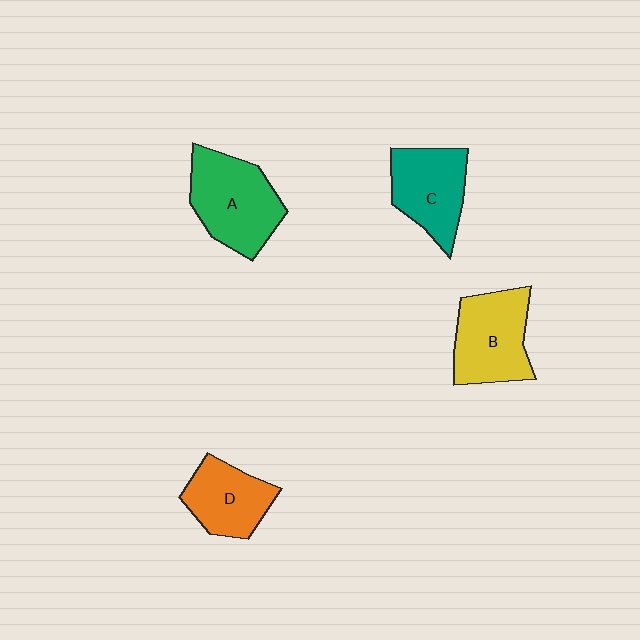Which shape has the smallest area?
Shape D (orange).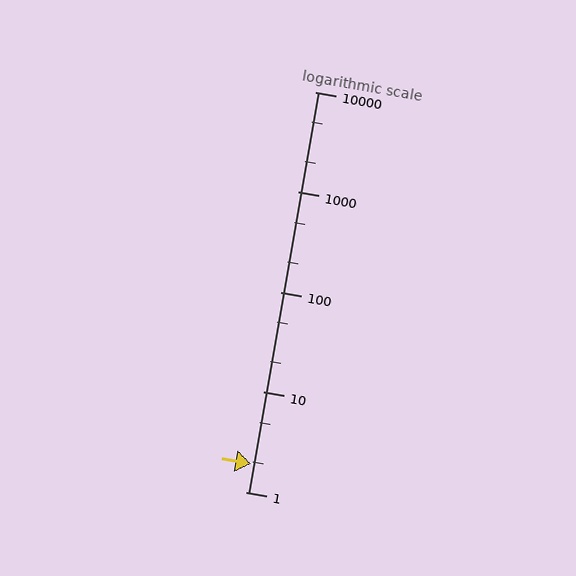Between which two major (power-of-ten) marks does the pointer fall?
The pointer is between 1 and 10.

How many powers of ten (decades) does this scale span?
The scale spans 4 decades, from 1 to 10000.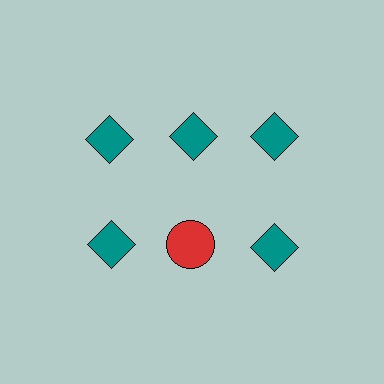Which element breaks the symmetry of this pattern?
The red circle in the second row, second from left column breaks the symmetry. All other shapes are teal diamonds.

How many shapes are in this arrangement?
There are 6 shapes arranged in a grid pattern.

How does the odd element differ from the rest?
It differs in both color (red instead of teal) and shape (circle instead of diamond).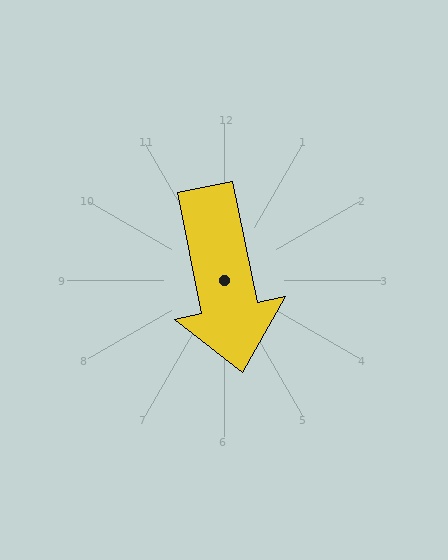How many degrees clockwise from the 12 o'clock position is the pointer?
Approximately 168 degrees.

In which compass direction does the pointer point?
South.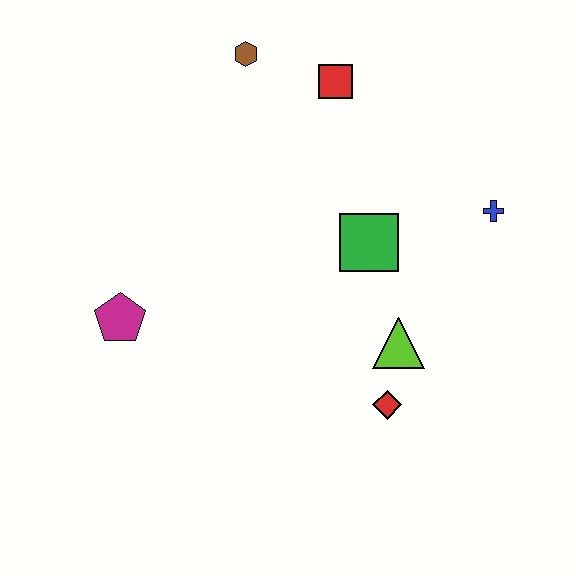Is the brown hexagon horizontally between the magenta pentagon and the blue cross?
Yes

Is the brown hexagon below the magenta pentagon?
No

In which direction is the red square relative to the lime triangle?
The red square is above the lime triangle.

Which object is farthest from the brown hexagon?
The red diamond is farthest from the brown hexagon.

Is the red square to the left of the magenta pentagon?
No